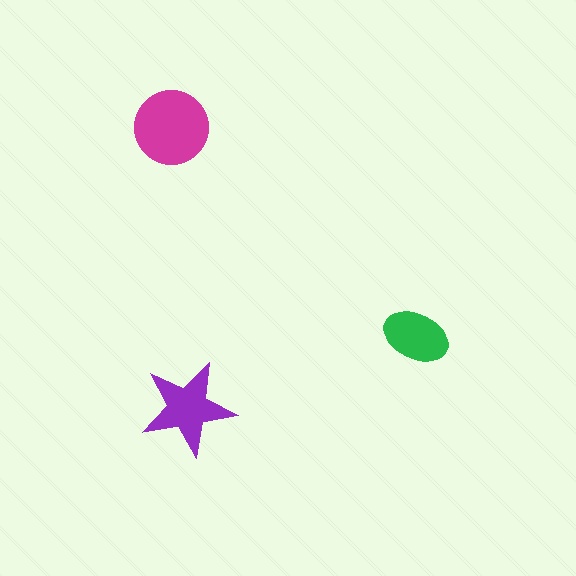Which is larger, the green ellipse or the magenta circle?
The magenta circle.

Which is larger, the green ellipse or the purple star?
The purple star.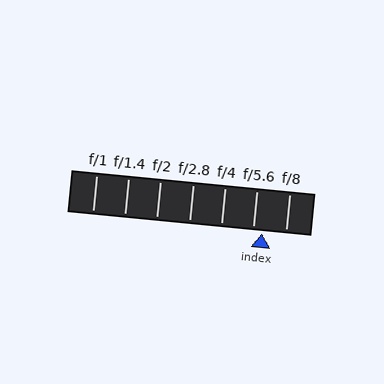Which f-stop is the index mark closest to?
The index mark is closest to f/5.6.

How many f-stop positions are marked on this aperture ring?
There are 7 f-stop positions marked.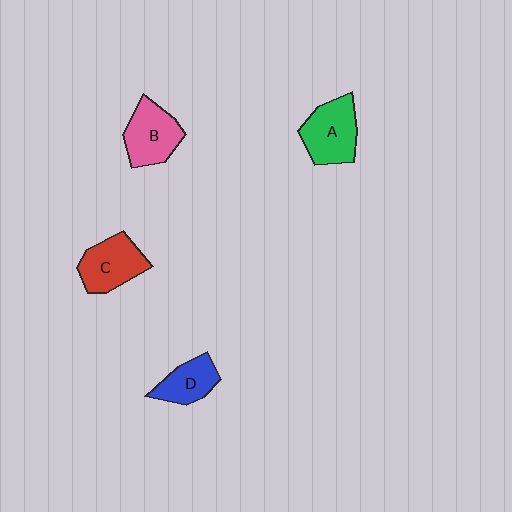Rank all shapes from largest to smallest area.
From largest to smallest: A (green), B (pink), C (red), D (blue).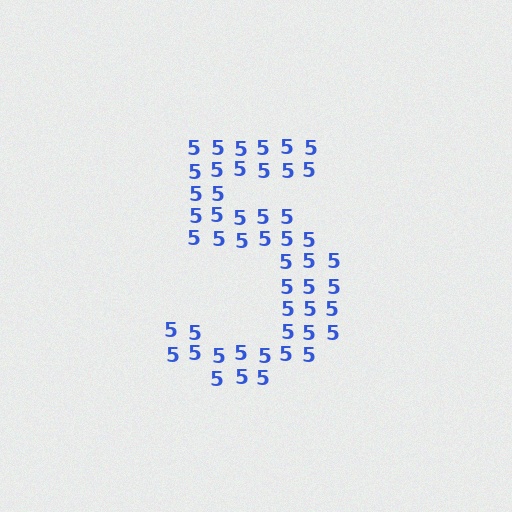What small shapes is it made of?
It is made of small digit 5's.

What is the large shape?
The large shape is the digit 5.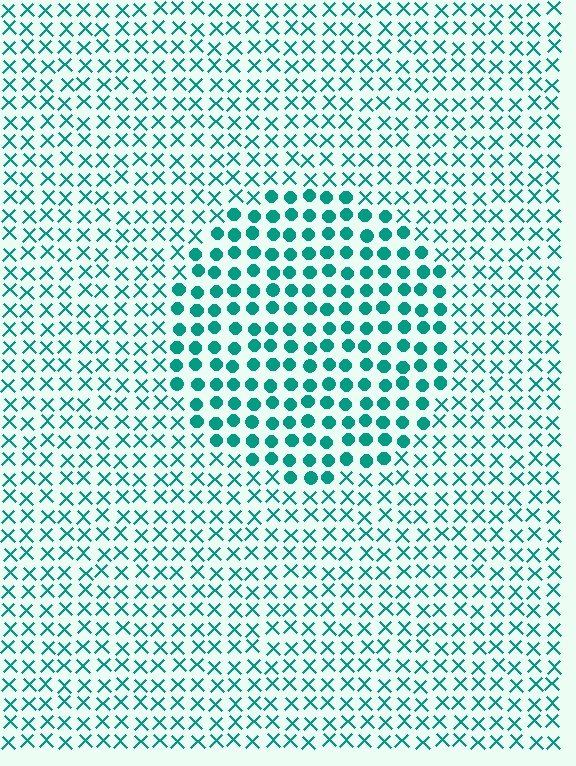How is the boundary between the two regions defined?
The boundary is defined by a change in element shape: circles inside vs. X marks outside. All elements share the same color and spacing.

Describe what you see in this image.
The image is filled with small teal elements arranged in a uniform grid. A circle-shaped region contains circles, while the surrounding area contains X marks. The boundary is defined purely by the change in element shape.